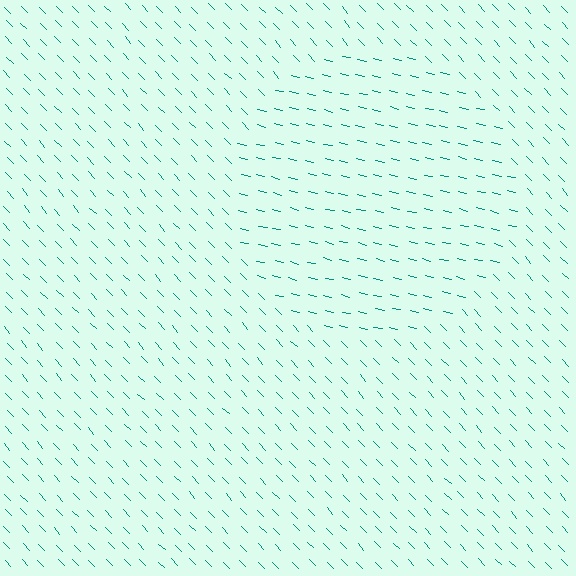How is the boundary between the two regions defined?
The boundary is defined purely by a change in line orientation (approximately 33 degrees difference). All lines are the same color and thickness.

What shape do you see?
I see a circle.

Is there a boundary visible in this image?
Yes, there is a texture boundary formed by a change in line orientation.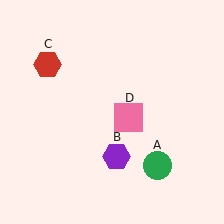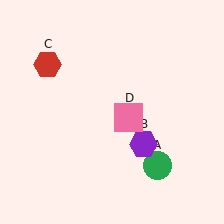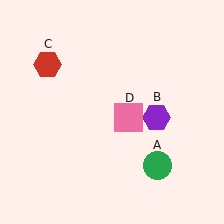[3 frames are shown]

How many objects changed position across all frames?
1 object changed position: purple hexagon (object B).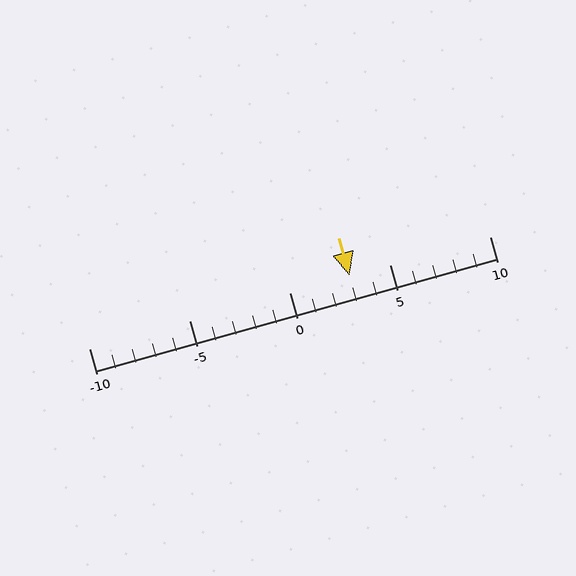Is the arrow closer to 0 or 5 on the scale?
The arrow is closer to 5.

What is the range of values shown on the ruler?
The ruler shows values from -10 to 10.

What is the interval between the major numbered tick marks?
The major tick marks are spaced 5 units apart.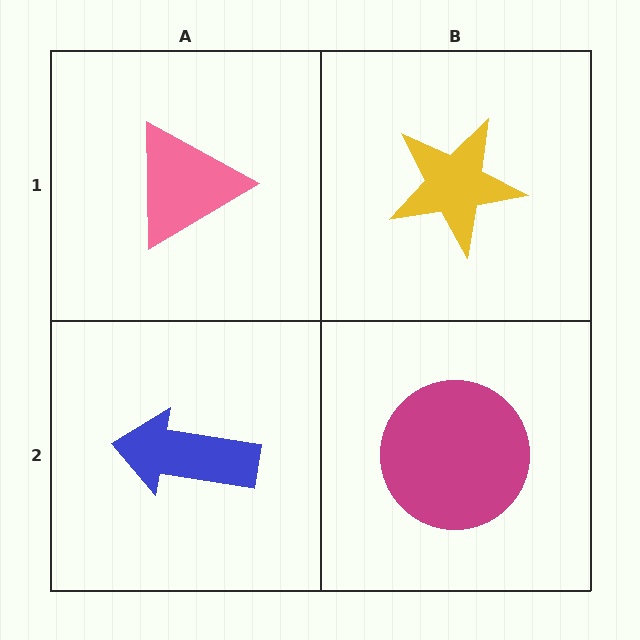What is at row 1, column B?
A yellow star.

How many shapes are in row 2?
2 shapes.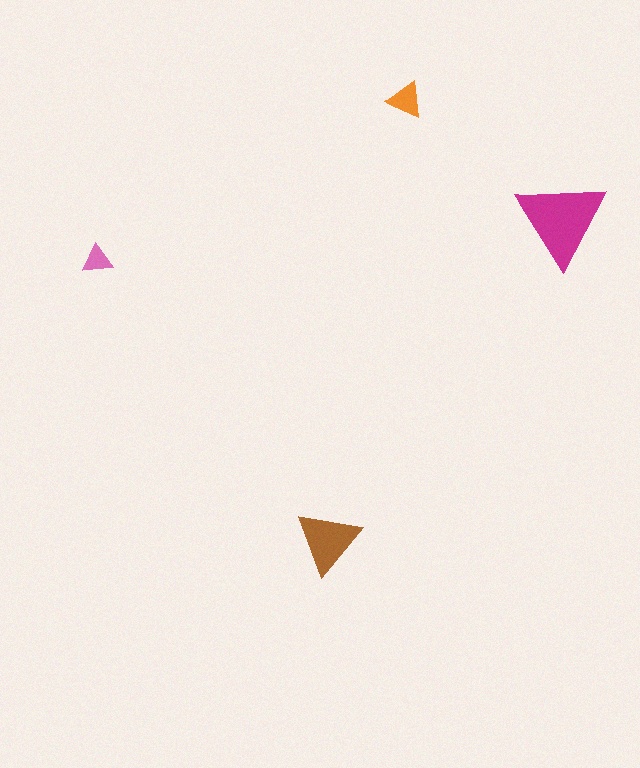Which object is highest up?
The orange triangle is topmost.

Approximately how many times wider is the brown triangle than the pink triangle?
About 2 times wider.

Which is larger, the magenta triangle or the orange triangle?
The magenta one.